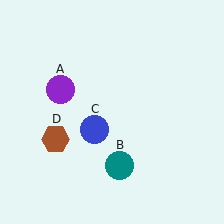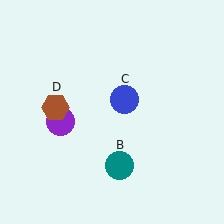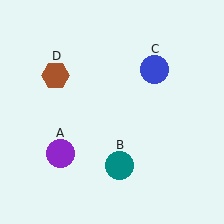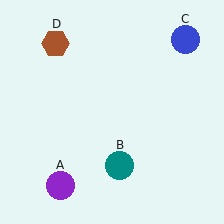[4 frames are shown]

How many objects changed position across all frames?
3 objects changed position: purple circle (object A), blue circle (object C), brown hexagon (object D).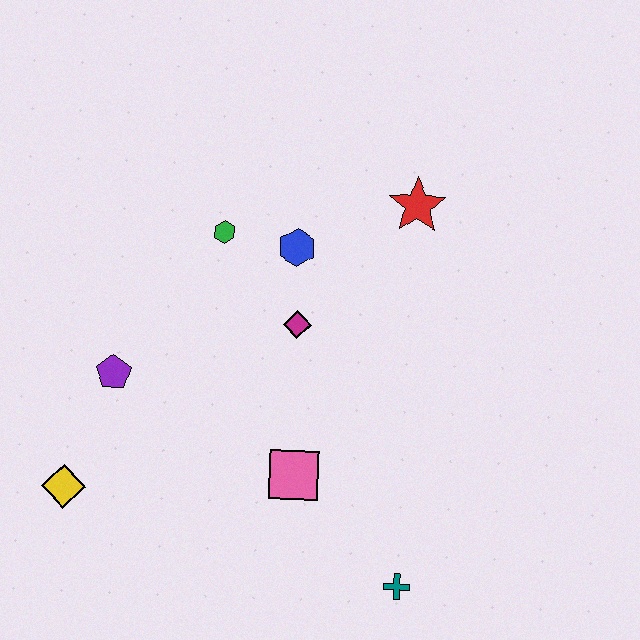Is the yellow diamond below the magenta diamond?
Yes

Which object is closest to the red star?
The blue hexagon is closest to the red star.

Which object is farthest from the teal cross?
The green hexagon is farthest from the teal cross.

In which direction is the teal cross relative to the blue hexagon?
The teal cross is below the blue hexagon.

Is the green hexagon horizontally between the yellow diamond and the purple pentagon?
No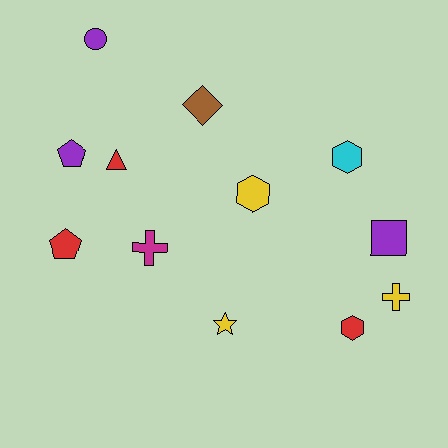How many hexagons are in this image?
There are 3 hexagons.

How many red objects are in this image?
There are 3 red objects.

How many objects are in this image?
There are 12 objects.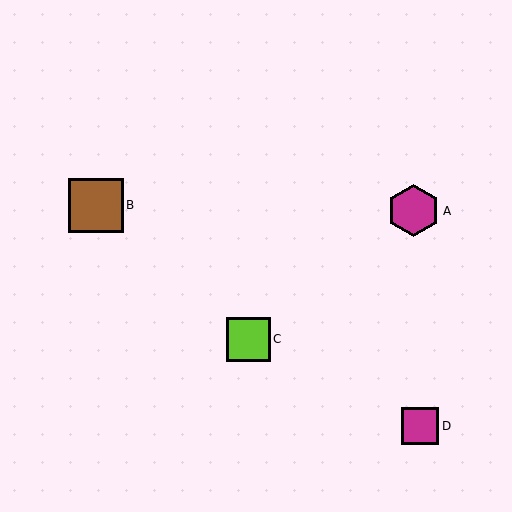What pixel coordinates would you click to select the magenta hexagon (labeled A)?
Click at (413, 211) to select the magenta hexagon A.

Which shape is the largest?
The brown square (labeled B) is the largest.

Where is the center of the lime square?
The center of the lime square is at (248, 339).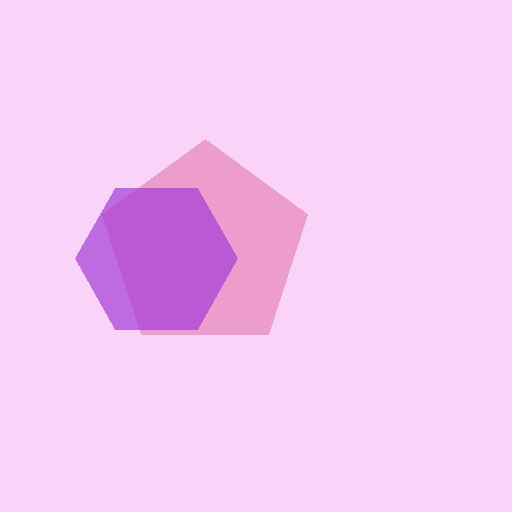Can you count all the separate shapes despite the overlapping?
Yes, there are 2 separate shapes.